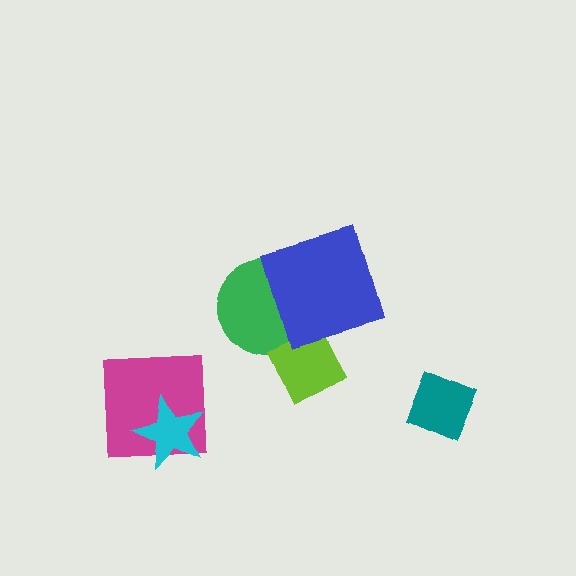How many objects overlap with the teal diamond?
0 objects overlap with the teal diamond.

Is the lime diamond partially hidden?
Yes, it is partially covered by another shape.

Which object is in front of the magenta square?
The cyan star is in front of the magenta square.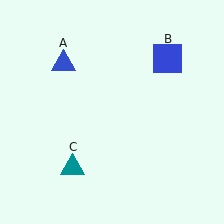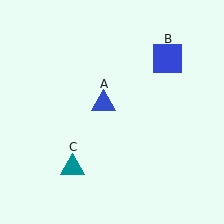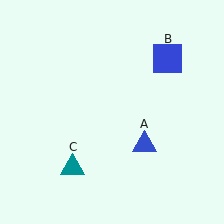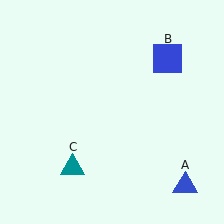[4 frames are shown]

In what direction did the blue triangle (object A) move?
The blue triangle (object A) moved down and to the right.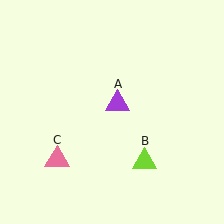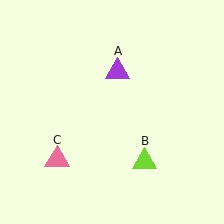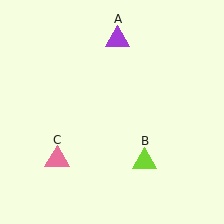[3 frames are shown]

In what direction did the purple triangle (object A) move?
The purple triangle (object A) moved up.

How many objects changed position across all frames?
1 object changed position: purple triangle (object A).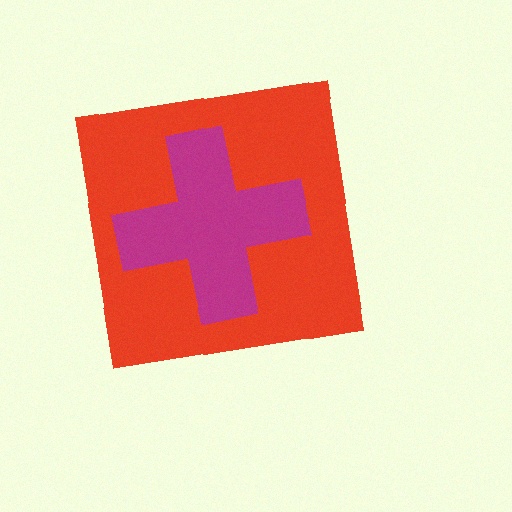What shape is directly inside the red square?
The magenta cross.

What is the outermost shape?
The red square.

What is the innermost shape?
The magenta cross.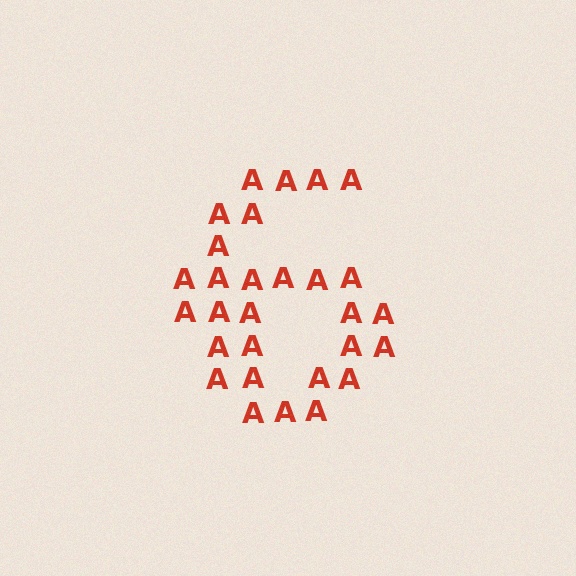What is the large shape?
The large shape is the digit 6.